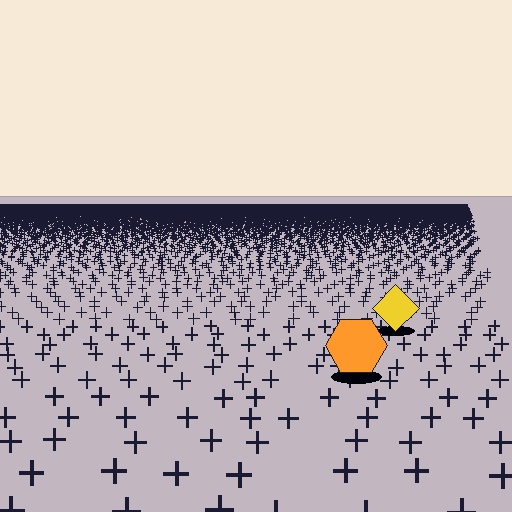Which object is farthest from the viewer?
The yellow diamond is farthest from the viewer. It appears smaller and the ground texture around it is denser.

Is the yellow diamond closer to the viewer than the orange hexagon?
No. The orange hexagon is closer — you can tell from the texture gradient: the ground texture is coarser near it.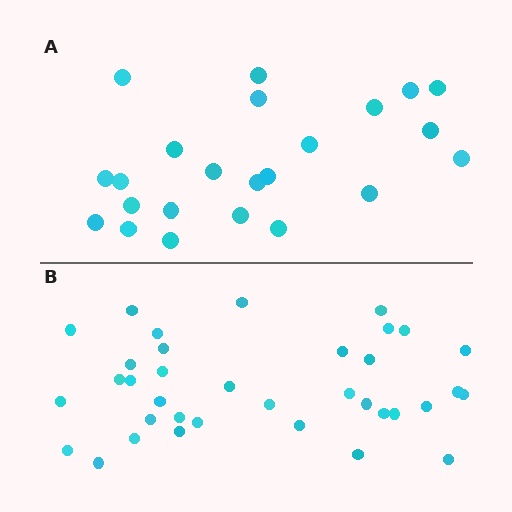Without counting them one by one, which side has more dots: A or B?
Region B (the bottom region) has more dots.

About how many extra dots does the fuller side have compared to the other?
Region B has approximately 15 more dots than region A.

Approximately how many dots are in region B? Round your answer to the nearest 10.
About 40 dots. (The exact count is 36, which rounds to 40.)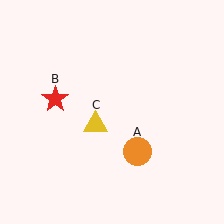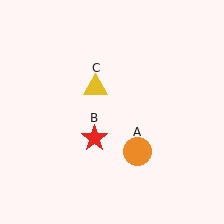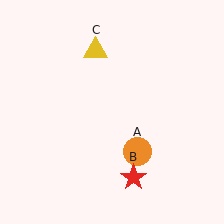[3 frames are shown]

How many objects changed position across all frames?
2 objects changed position: red star (object B), yellow triangle (object C).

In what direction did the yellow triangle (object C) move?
The yellow triangle (object C) moved up.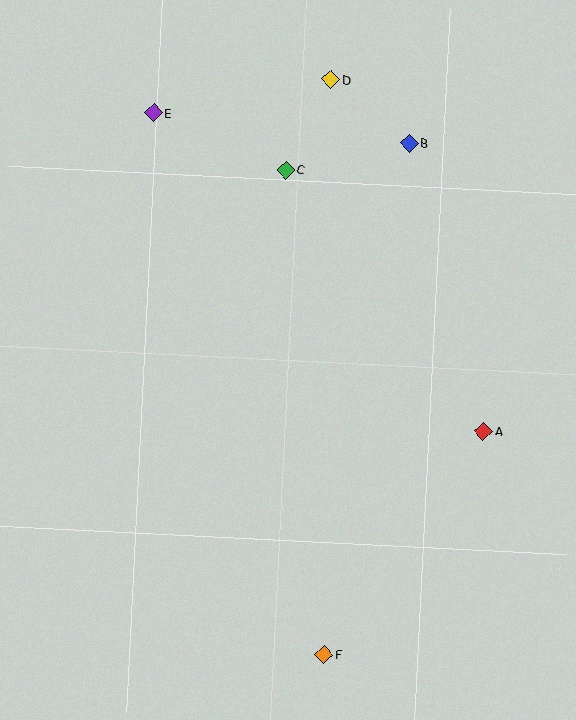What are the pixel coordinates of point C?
Point C is at (286, 170).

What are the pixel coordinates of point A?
Point A is at (483, 431).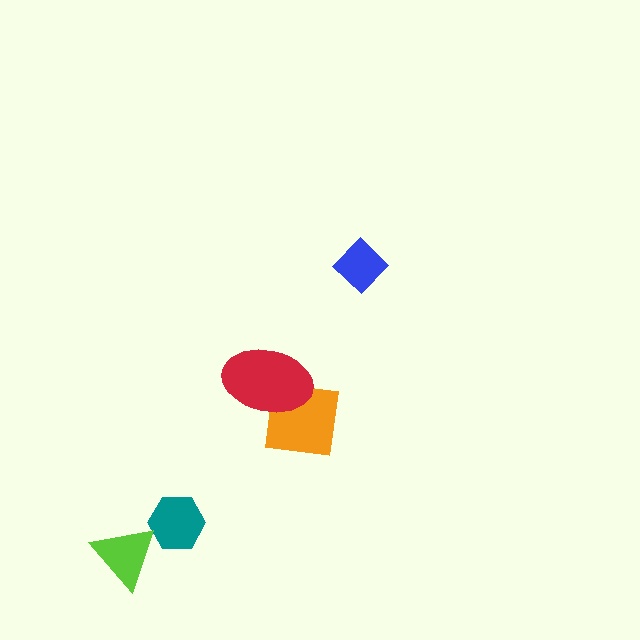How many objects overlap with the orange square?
1 object overlaps with the orange square.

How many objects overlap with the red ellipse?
1 object overlaps with the red ellipse.